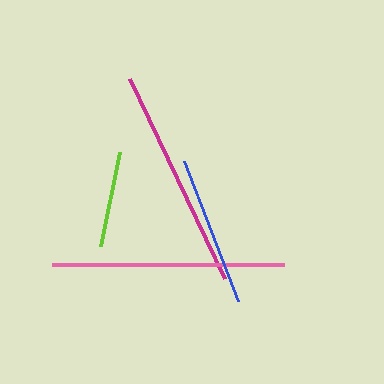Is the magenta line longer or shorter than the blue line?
The magenta line is longer than the blue line.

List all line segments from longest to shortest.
From longest to shortest: pink, magenta, blue, lime.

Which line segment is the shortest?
The lime line is the shortest at approximately 97 pixels.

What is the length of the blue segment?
The blue segment is approximately 150 pixels long.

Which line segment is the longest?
The pink line is the longest at approximately 233 pixels.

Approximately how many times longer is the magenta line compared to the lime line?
The magenta line is approximately 2.3 times the length of the lime line.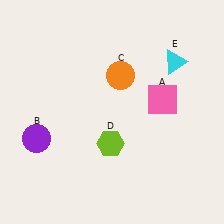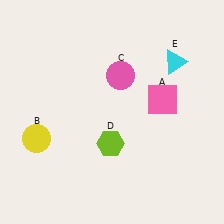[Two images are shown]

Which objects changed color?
B changed from purple to yellow. C changed from orange to pink.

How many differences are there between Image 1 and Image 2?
There are 2 differences between the two images.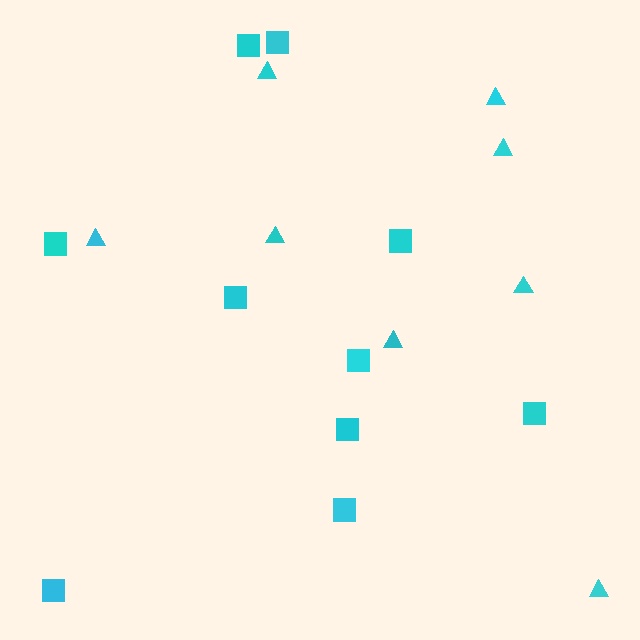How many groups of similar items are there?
There are 2 groups: one group of triangles (8) and one group of squares (10).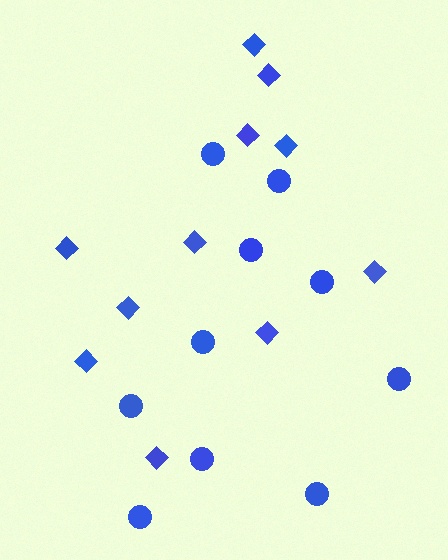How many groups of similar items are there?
There are 2 groups: one group of circles (10) and one group of diamonds (11).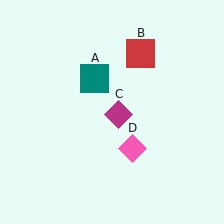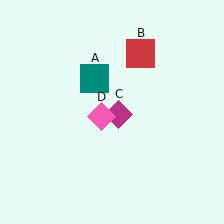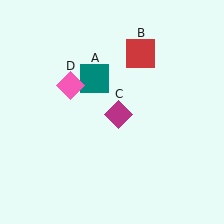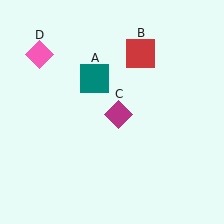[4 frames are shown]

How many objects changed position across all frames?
1 object changed position: pink diamond (object D).